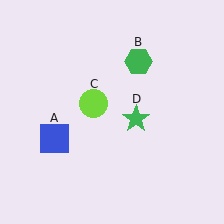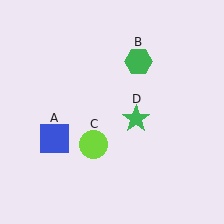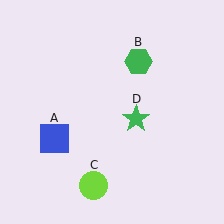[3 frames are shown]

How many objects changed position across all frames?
1 object changed position: lime circle (object C).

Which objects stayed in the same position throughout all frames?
Blue square (object A) and green hexagon (object B) and green star (object D) remained stationary.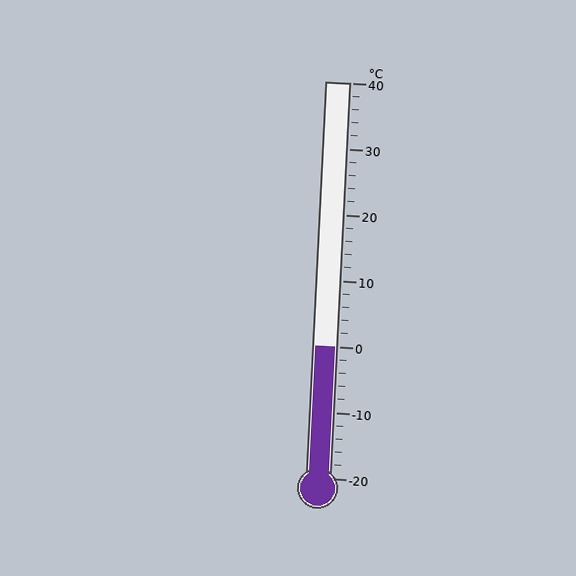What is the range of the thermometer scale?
The thermometer scale ranges from -20°C to 40°C.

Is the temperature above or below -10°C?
The temperature is above -10°C.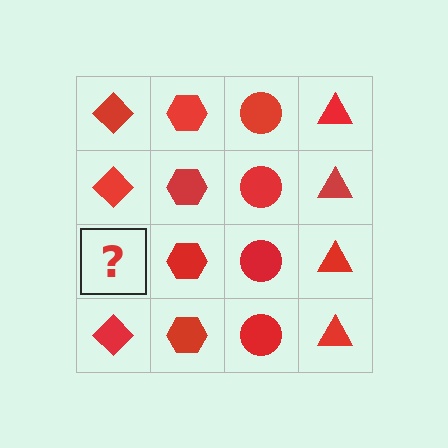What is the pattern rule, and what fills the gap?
The rule is that each column has a consistent shape. The gap should be filled with a red diamond.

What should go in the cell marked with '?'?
The missing cell should contain a red diamond.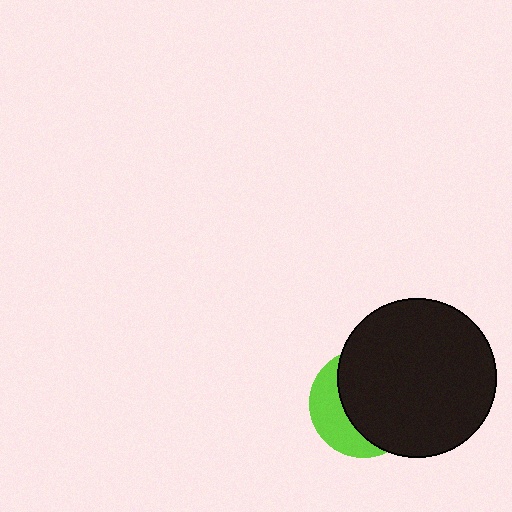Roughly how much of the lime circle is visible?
A small part of it is visible (roughly 34%).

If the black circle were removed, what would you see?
You would see the complete lime circle.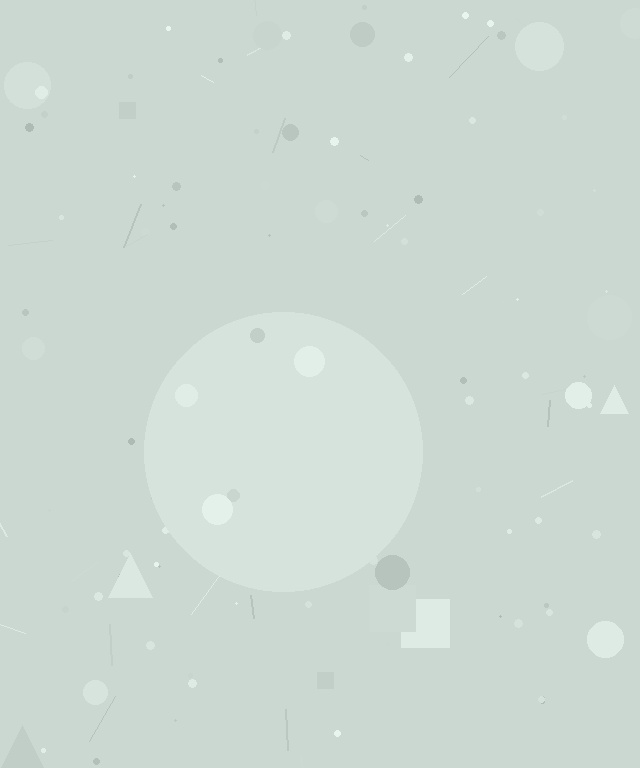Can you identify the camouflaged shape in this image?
The camouflaged shape is a circle.